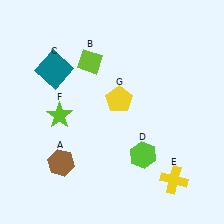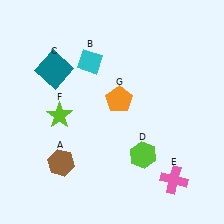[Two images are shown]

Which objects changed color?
B changed from lime to cyan. E changed from yellow to pink. G changed from yellow to orange.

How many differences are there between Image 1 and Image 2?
There are 3 differences between the two images.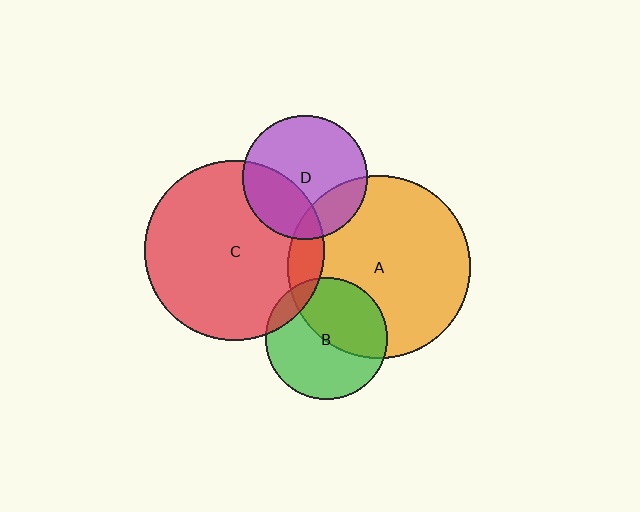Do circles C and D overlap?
Yes.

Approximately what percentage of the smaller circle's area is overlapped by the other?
Approximately 30%.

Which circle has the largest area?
Circle A (orange).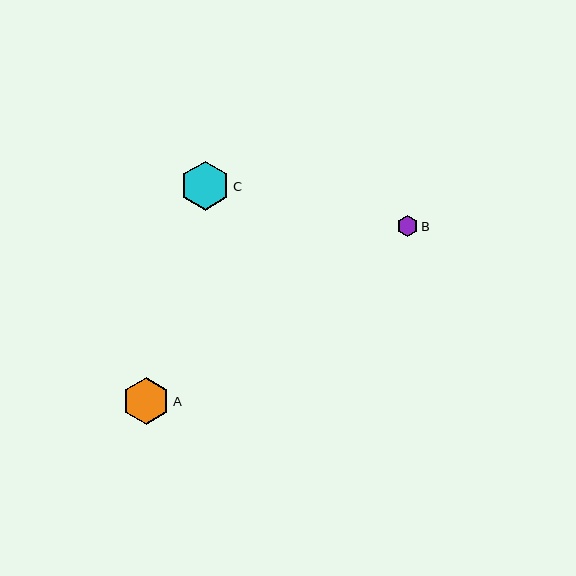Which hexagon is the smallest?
Hexagon B is the smallest with a size of approximately 21 pixels.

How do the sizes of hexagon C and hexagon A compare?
Hexagon C and hexagon A are approximately the same size.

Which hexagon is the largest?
Hexagon C is the largest with a size of approximately 49 pixels.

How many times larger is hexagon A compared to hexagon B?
Hexagon A is approximately 2.3 times the size of hexagon B.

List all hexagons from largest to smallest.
From largest to smallest: C, A, B.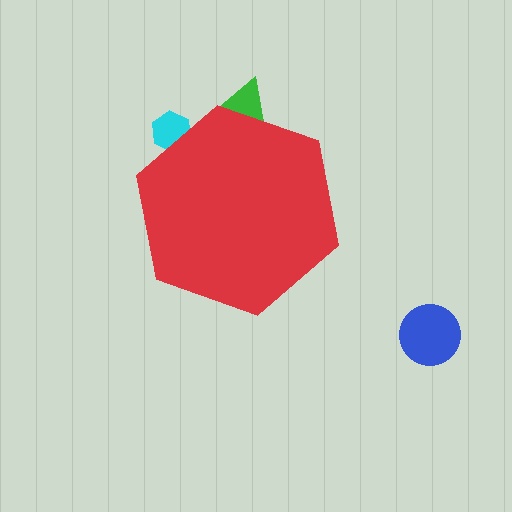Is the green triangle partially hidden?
Yes, the green triangle is partially hidden behind the red hexagon.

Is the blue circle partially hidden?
No, the blue circle is fully visible.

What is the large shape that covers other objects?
A red hexagon.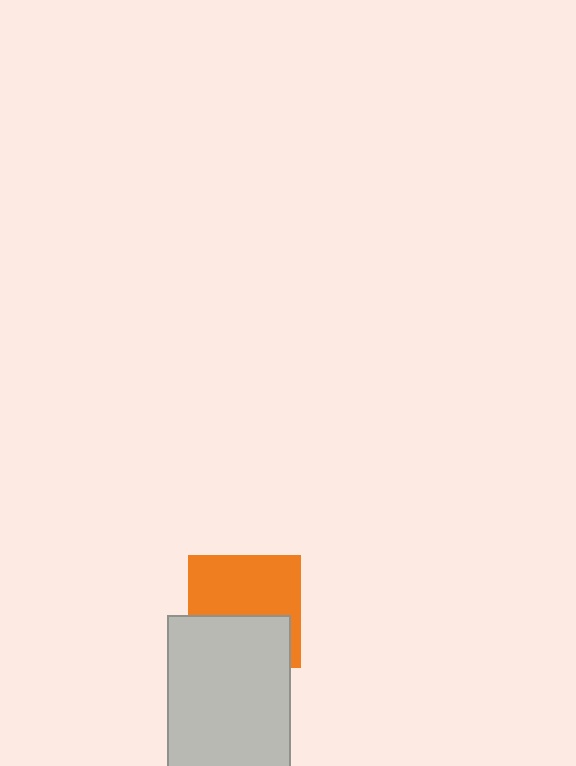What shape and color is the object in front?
The object in front is a light gray rectangle.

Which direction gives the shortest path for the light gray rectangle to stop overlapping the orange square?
Moving down gives the shortest separation.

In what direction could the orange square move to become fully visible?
The orange square could move up. That would shift it out from behind the light gray rectangle entirely.